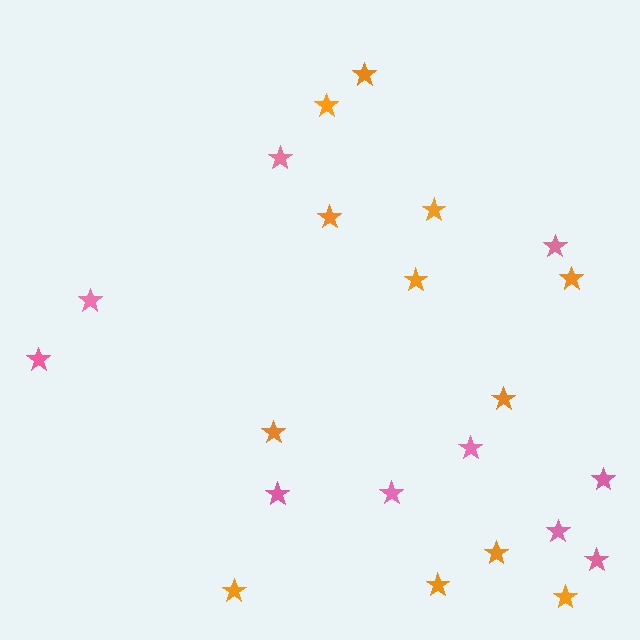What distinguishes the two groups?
There are 2 groups: one group of pink stars (10) and one group of orange stars (12).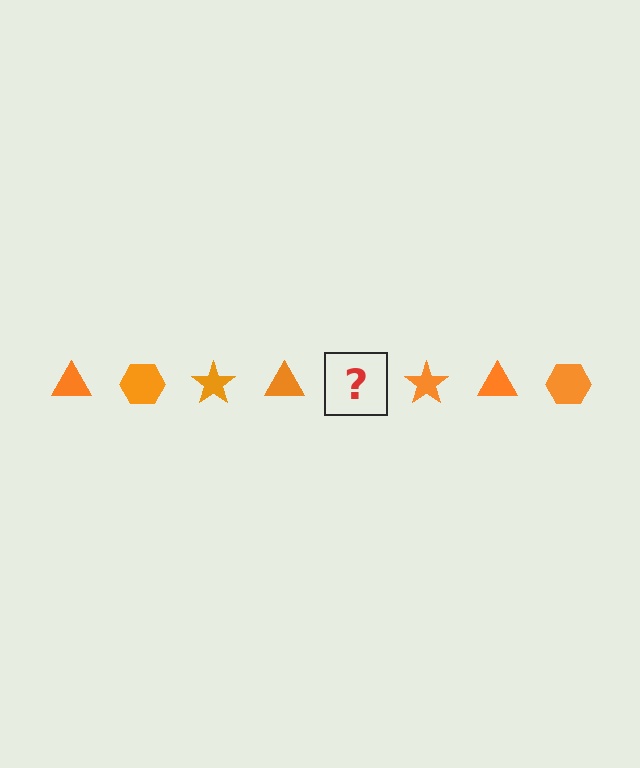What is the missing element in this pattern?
The missing element is an orange hexagon.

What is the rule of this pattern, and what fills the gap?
The rule is that the pattern cycles through triangle, hexagon, star shapes in orange. The gap should be filled with an orange hexagon.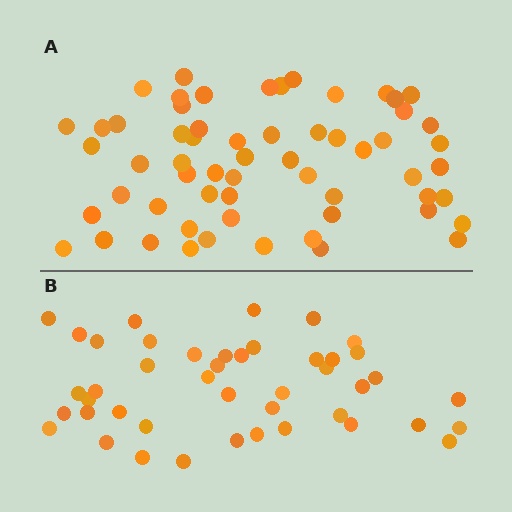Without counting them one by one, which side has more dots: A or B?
Region A (the top region) has more dots.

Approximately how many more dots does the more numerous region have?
Region A has approximately 15 more dots than region B.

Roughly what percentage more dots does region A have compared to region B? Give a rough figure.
About 35% more.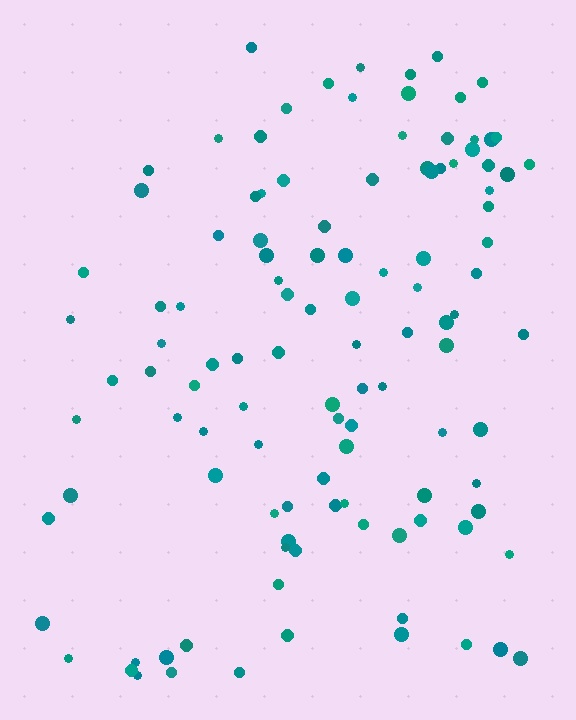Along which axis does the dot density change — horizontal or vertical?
Horizontal.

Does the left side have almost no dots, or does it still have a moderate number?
Still a moderate number, just noticeably fewer than the right.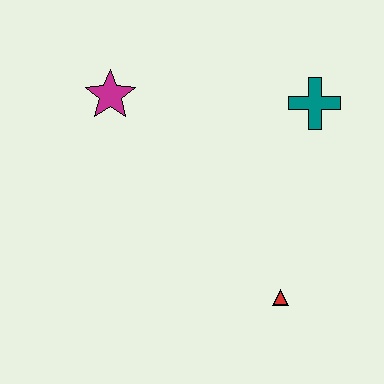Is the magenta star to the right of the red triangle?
No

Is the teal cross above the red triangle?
Yes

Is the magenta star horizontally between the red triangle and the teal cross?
No